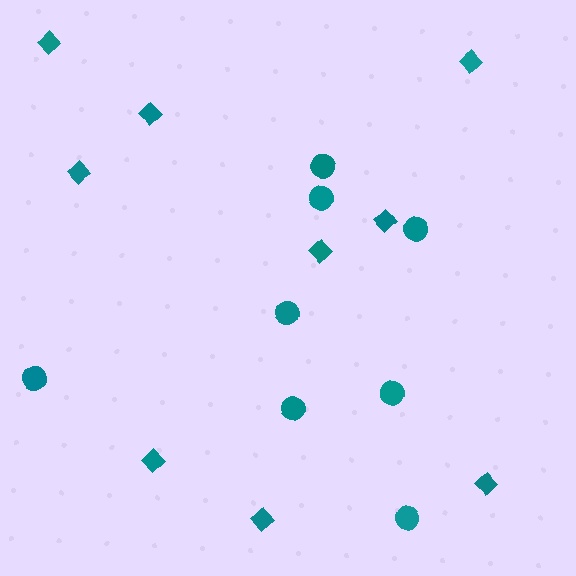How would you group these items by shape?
There are 2 groups: one group of diamonds (9) and one group of circles (8).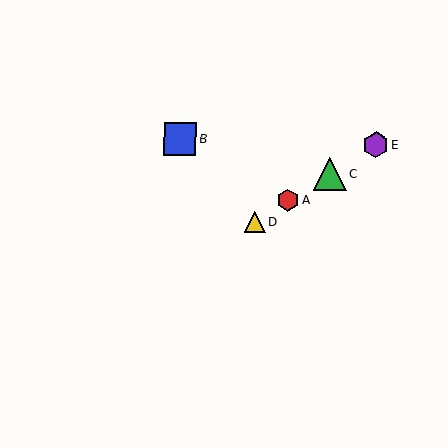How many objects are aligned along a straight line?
4 objects (A, C, D, E) are aligned along a straight line.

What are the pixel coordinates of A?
Object A is at (288, 201).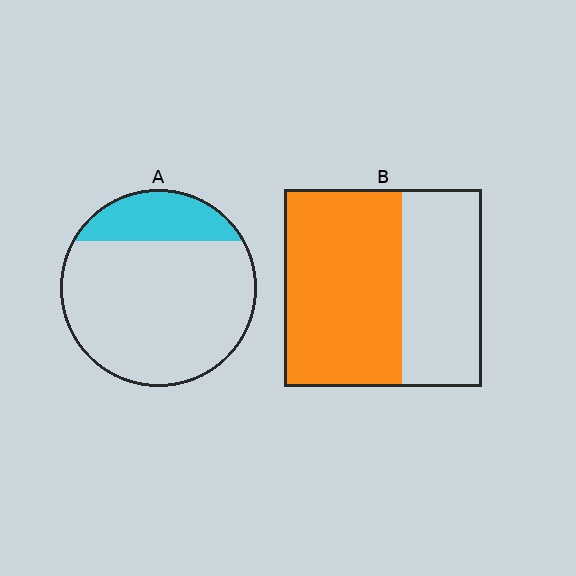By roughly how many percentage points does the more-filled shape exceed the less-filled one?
By roughly 40 percentage points (B over A).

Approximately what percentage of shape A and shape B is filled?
A is approximately 20% and B is approximately 60%.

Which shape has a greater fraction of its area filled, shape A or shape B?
Shape B.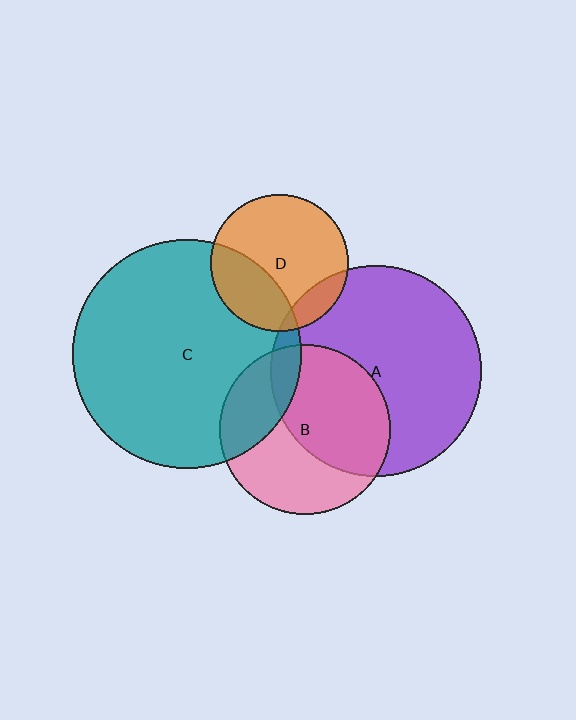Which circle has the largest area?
Circle C (teal).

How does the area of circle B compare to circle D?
Approximately 1.5 times.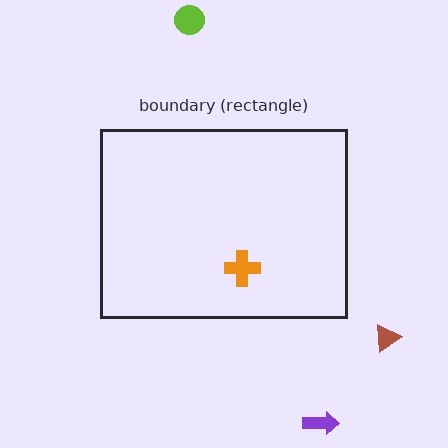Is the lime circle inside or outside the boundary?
Outside.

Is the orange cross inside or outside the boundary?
Inside.